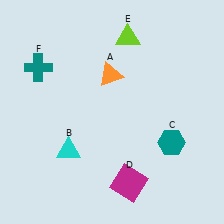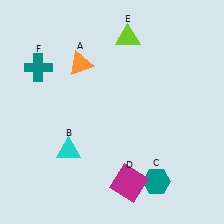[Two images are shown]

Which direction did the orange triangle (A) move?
The orange triangle (A) moved left.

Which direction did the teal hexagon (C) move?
The teal hexagon (C) moved down.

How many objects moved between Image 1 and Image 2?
2 objects moved between the two images.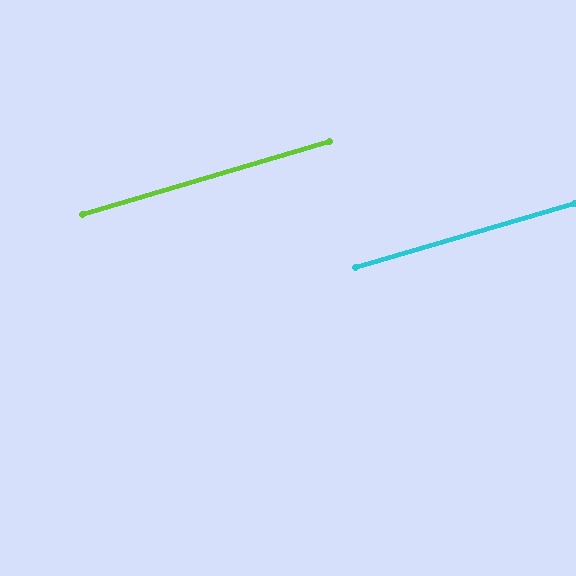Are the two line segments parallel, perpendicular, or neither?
Parallel — their directions differ by only 0.2°.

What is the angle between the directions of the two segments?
Approximately 0 degrees.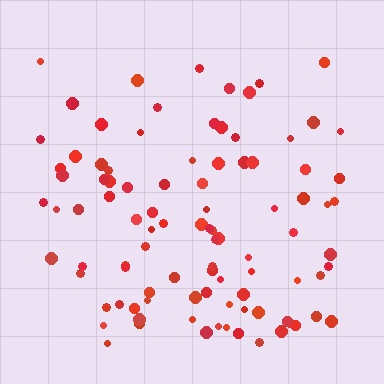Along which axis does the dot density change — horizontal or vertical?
Vertical.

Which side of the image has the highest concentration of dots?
The bottom.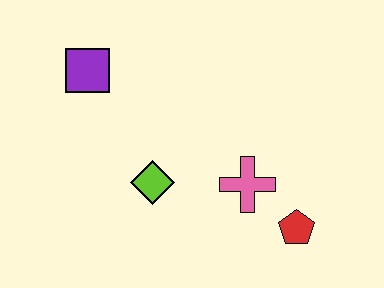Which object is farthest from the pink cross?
The purple square is farthest from the pink cross.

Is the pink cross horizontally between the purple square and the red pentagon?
Yes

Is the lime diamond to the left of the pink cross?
Yes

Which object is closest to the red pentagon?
The pink cross is closest to the red pentagon.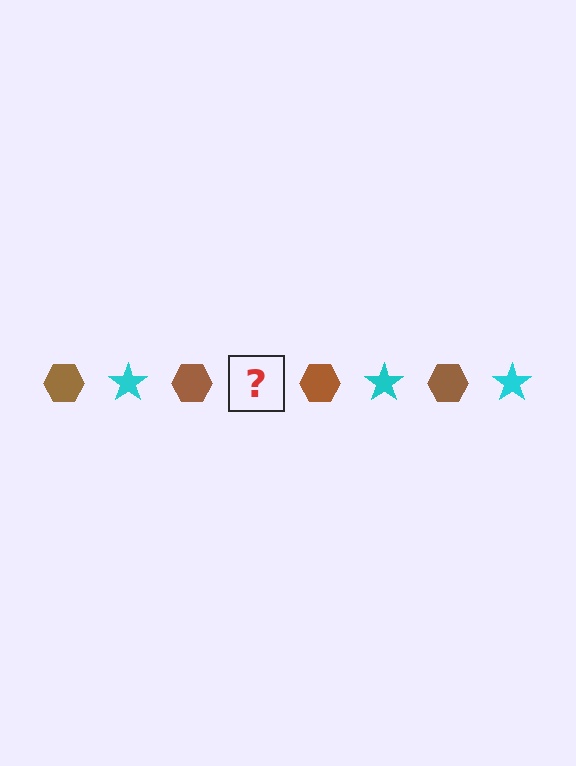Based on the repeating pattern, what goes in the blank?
The blank should be a cyan star.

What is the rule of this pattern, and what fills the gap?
The rule is that the pattern alternates between brown hexagon and cyan star. The gap should be filled with a cyan star.